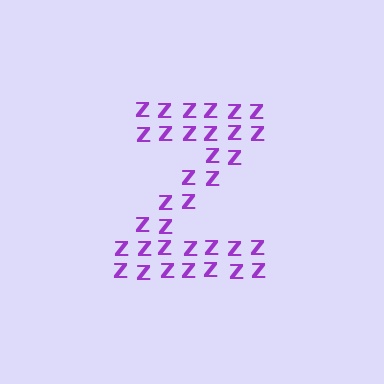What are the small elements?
The small elements are letter Z's.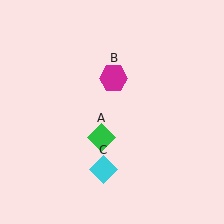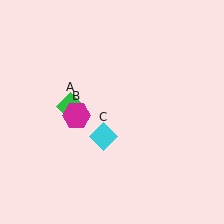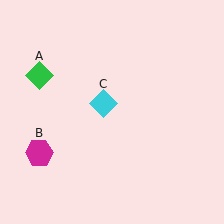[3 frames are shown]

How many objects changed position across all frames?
3 objects changed position: green diamond (object A), magenta hexagon (object B), cyan diamond (object C).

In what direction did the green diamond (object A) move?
The green diamond (object A) moved up and to the left.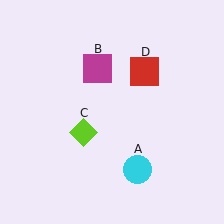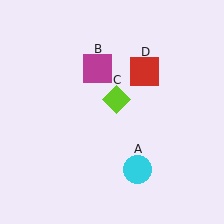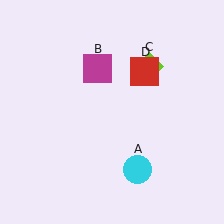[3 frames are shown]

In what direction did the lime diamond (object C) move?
The lime diamond (object C) moved up and to the right.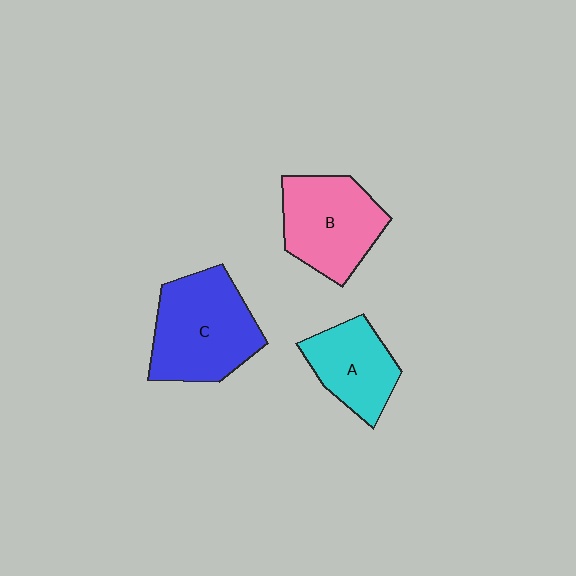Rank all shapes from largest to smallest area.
From largest to smallest: C (blue), B (pink), A (cyan).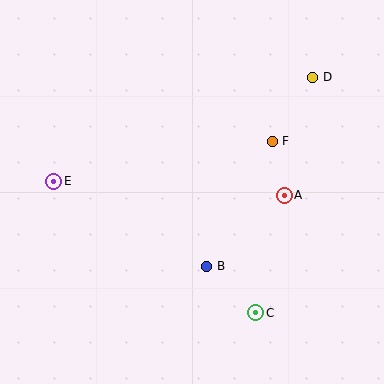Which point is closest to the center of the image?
Point B at (207, 266) is closest to the center.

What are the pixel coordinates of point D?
Point D is at (313, 77).